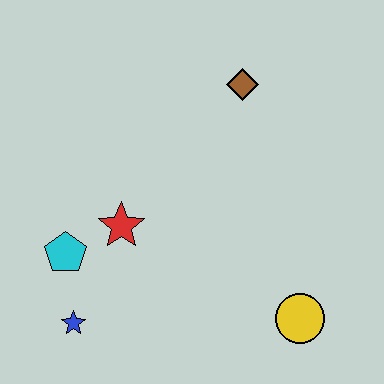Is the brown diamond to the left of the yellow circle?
Yes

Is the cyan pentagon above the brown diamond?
No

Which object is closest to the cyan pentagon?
The red star is closest to the cyan pentagon.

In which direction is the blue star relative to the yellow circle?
The blue star is to the left of the yellow circle.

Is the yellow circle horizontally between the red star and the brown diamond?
No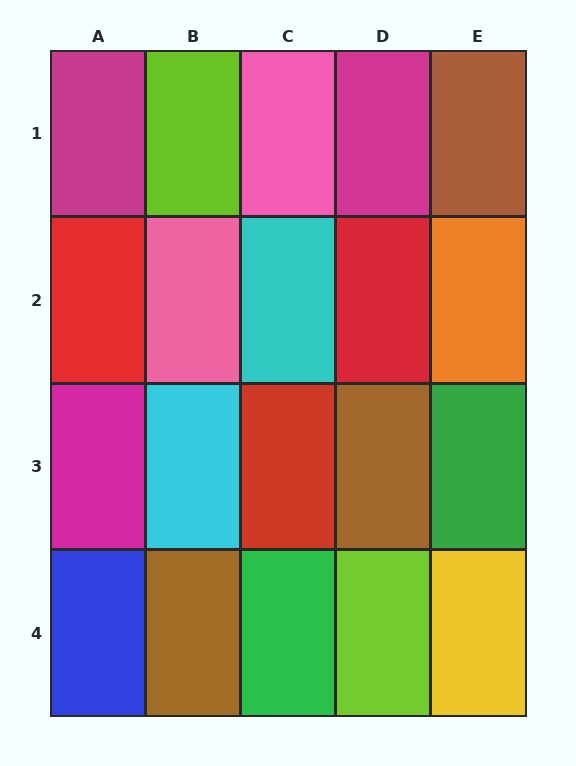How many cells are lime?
2 cells are lime.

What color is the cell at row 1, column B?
Lime.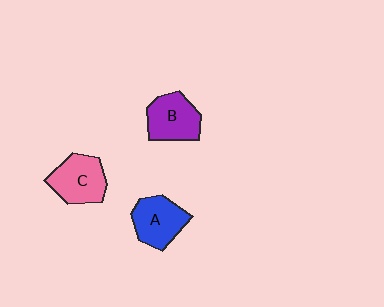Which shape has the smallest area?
Shape A (blue).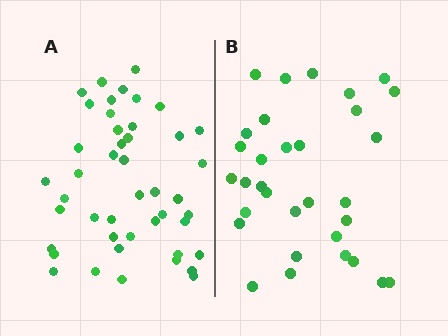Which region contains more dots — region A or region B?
Region A (the left region) has more dots.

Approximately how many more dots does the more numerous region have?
Region A has approximately 15 more dots than region B.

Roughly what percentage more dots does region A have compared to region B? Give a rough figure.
About 40% more.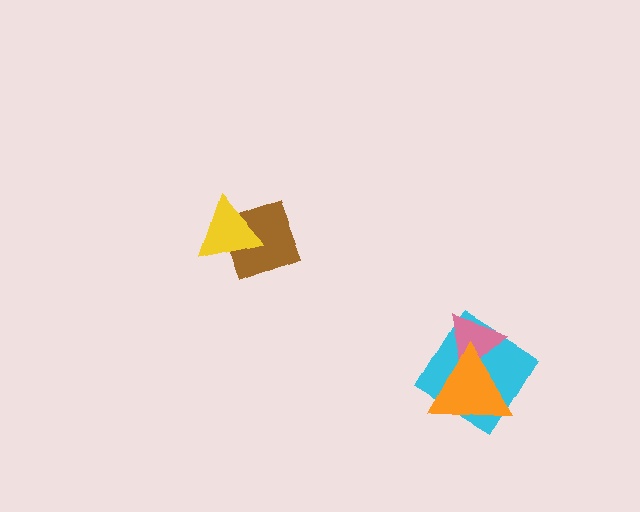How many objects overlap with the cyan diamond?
2 objects overlap with the cyan diamond.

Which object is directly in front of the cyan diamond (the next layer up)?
The pink triangle is directly in front of the cyan diamond.